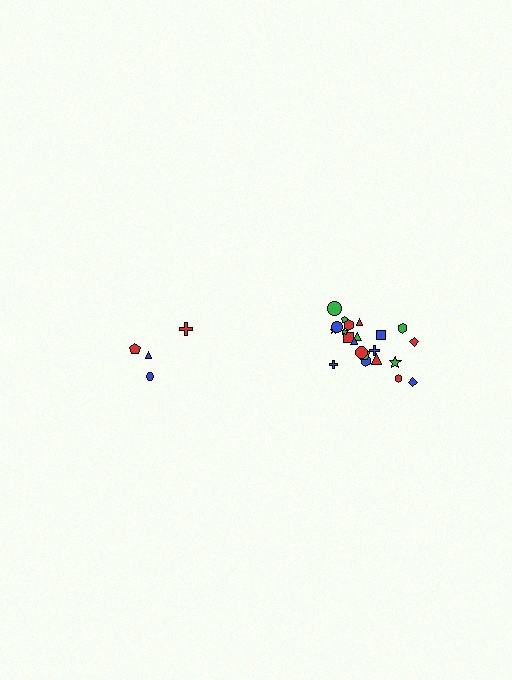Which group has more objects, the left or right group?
The right group.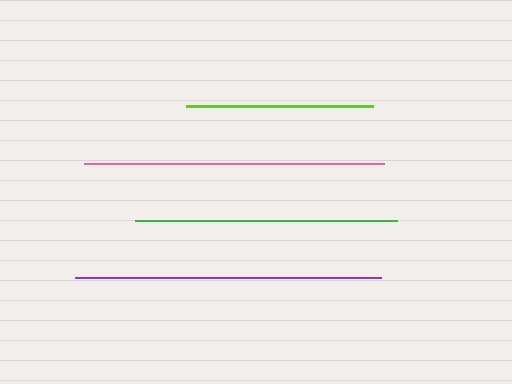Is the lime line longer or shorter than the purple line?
The purple line is longer than the lime line.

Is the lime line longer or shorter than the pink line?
The pink line is longer than the lime line.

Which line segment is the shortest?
The lime line is the shortest at approximately 187 pixels.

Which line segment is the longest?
The purple line is the longest at approximately 305 pixels.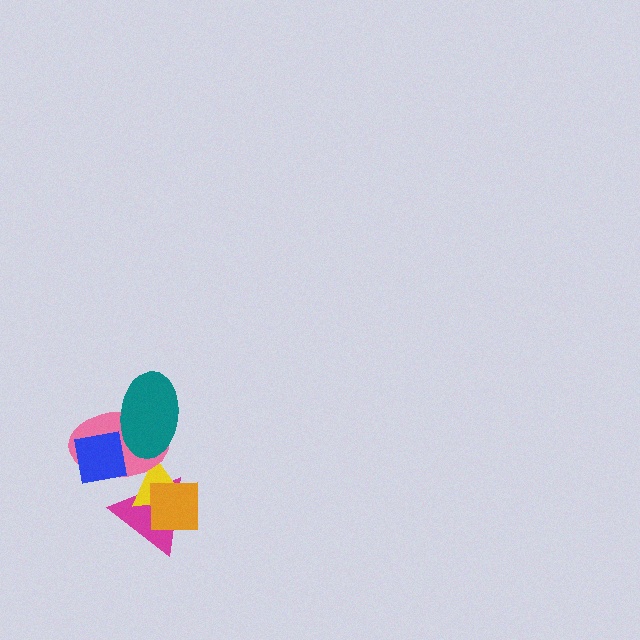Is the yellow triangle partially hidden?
Yes, it is partially covered by another shape.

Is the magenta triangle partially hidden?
Yes, it is partially covered by another shape.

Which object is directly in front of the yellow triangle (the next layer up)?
The orange square is directly in front of the yellow triangle.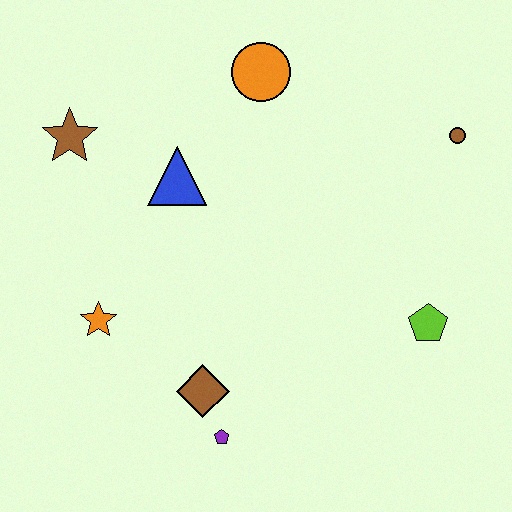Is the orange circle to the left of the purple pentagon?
No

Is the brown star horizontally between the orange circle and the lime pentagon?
No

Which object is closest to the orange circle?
The blue triangle is closest to the orange circle.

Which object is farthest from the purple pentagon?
The brown circle is farthest from the purple pentagon.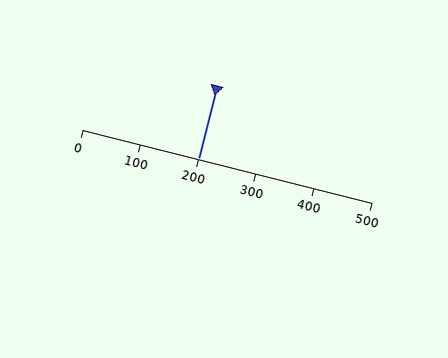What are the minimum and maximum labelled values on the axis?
The axis runs from 0 to 500.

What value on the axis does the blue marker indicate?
The marker indicates approximately 200.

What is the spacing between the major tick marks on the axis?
The major ticks are spaced 100 apart.